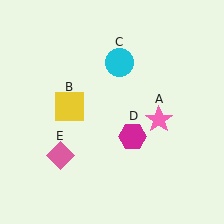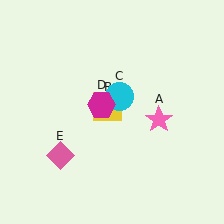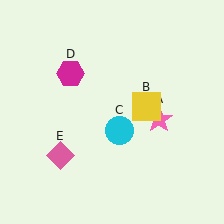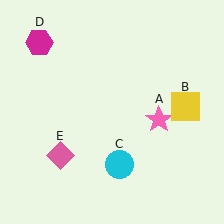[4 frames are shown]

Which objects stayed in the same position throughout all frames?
Pink star (object A) and pink diamond (object E) remained stationary.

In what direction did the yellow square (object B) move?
The yellow square (object B) moved right.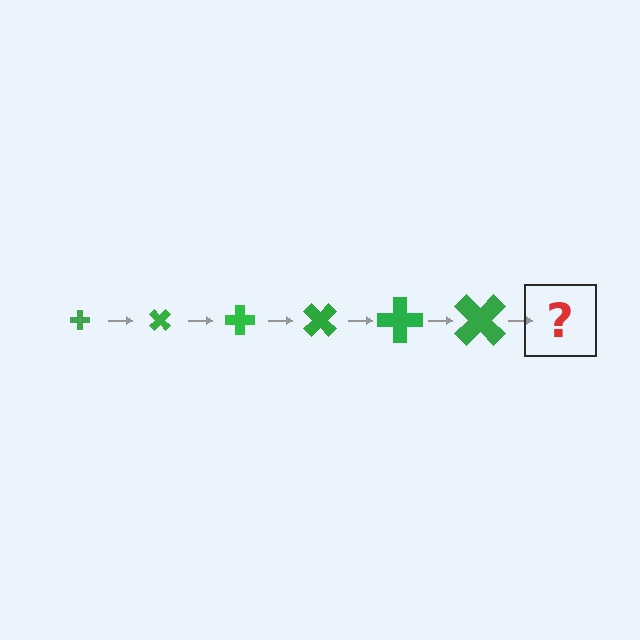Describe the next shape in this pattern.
It should be a cross, larger than the previous one and rotated 270 degrees from the start.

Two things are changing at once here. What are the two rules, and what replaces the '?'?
The two rules are that the cross grows larger each step and it rotates 45 degrees each step. The '?' should be a cross, larger than the previous one and rotated 270 degrees from the start.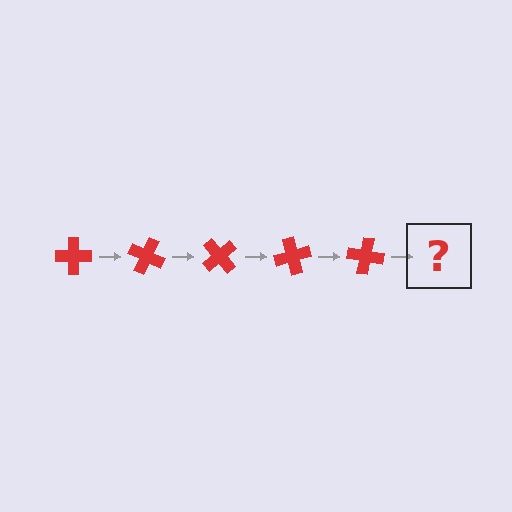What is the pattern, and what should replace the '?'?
The pattern is that the cross rotates 25 degrees each step. The '?' should be a red cross rotated 125 degrees.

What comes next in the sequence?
The next element should be a red cross rotated 125 degrees.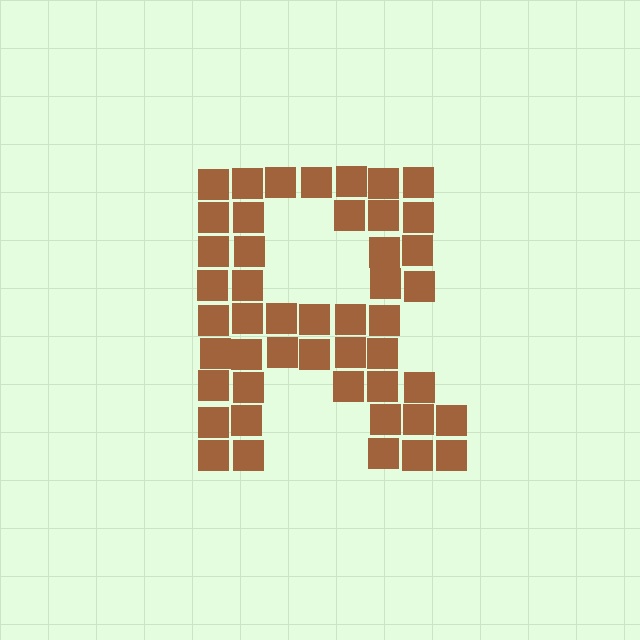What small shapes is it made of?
It is made of small squares.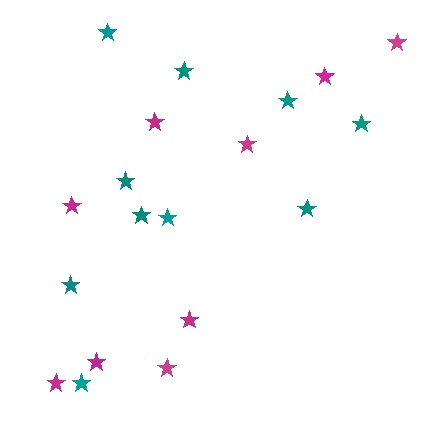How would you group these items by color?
There are 2 groups: one group of magenta stars (9) and one group of teal stars (10).